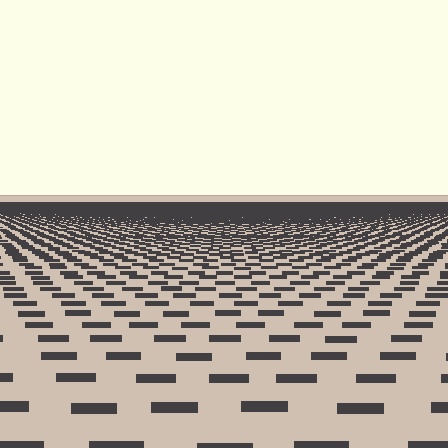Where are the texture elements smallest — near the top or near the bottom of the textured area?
Near the top.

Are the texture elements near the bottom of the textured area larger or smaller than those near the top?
Larger. Near the bottom, elements are closer to the viewer and appear at a bigger on-screen size.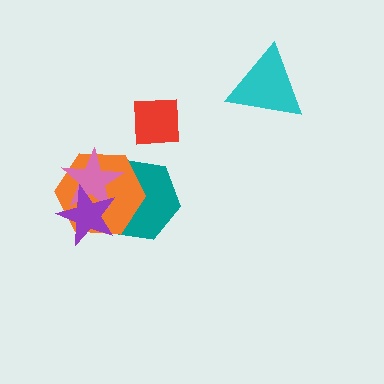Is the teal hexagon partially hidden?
Yes, it is partially covered by another shape.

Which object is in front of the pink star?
The purple star is in front of the pink star.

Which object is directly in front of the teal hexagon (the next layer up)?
The orange hexagon is directly in front of the teal hexagon.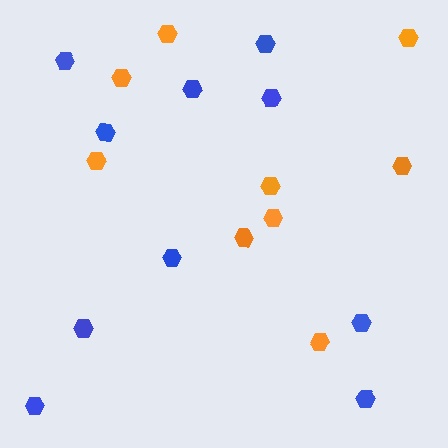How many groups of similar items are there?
There are 2 groups: one group of blue hexagons (10) and one group of orange hexagons (9).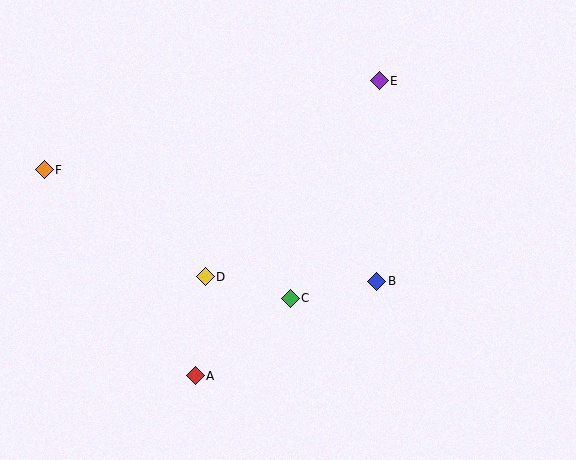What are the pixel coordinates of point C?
Point C is at (290, 298).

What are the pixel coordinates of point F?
Point F is at (44, 170).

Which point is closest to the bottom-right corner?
Point B is closest to the bottom-right corner.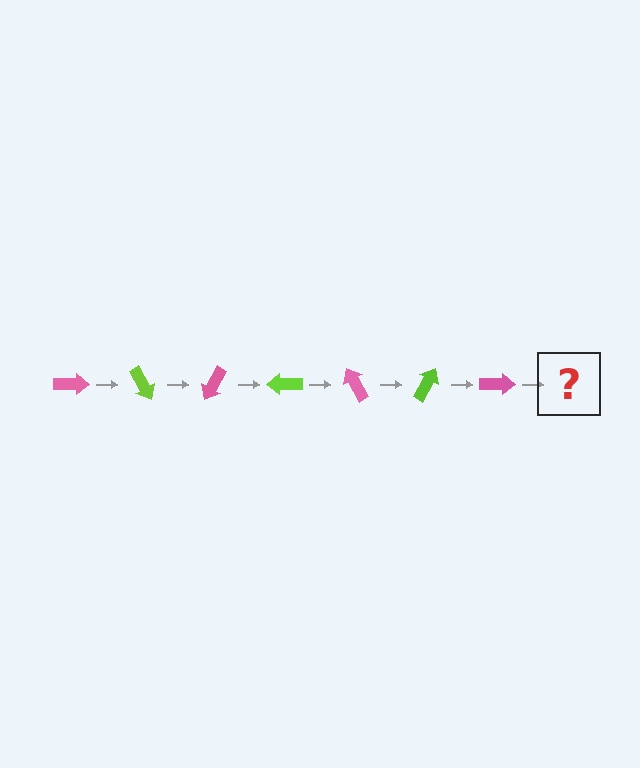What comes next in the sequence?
The next element should be a lime arrow, rotated 420 degrees from the start.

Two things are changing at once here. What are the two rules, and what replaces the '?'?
The two rules are that it rotates 60 degrees each step and the color cycles through pink and lime. The '?' should be a lime arrow, rotated 420 degrees from the start.